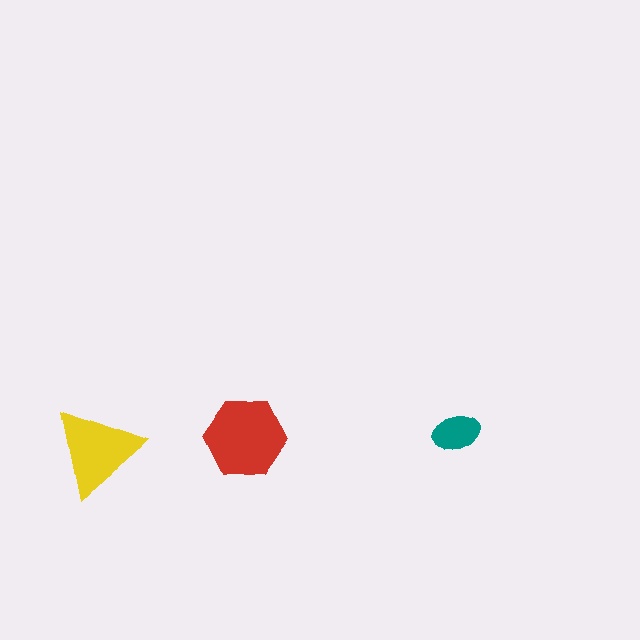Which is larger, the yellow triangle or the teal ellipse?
The yellow triangle.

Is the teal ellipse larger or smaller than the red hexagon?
Smaller.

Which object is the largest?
The red hexagon.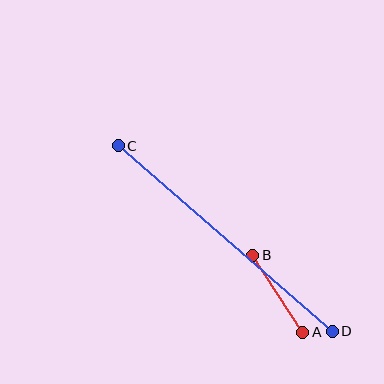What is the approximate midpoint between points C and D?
The midpoint is at approximately (225, 239) pixels.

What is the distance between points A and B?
The distance is approximately 92 pixels.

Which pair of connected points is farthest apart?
Points C and D are farthest apart.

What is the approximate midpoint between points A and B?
The midpoint is at approximately (278, 294) pixels.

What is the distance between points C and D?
The distance is approximately 283 pixels.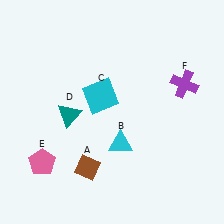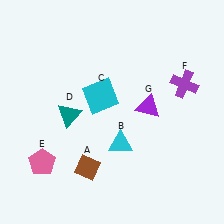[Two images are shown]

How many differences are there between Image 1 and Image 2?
There is 1 difference between the two images.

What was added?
A purple triangle (G) was added in Image 2.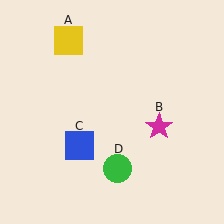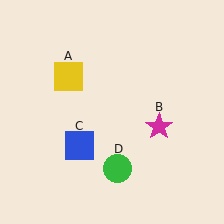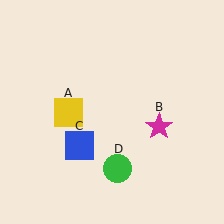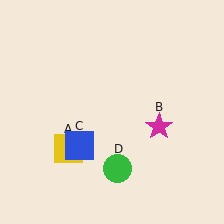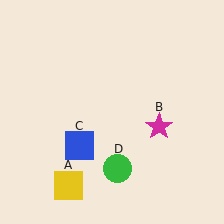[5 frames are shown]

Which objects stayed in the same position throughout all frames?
Magenta star (object B) and blue square (object C) and green circle (object D) remained stationary.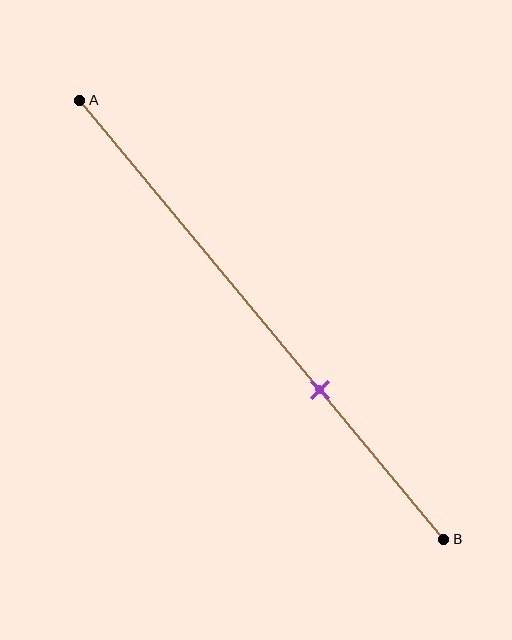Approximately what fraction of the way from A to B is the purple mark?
The purple mark is approximately 65% of the way from A to B.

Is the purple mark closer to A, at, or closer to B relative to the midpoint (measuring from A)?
The purple mark is closer to point B than the midpoint of segment AB.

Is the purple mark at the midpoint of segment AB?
No, the mark is at about 65% from A, not at the 50% midpoint.